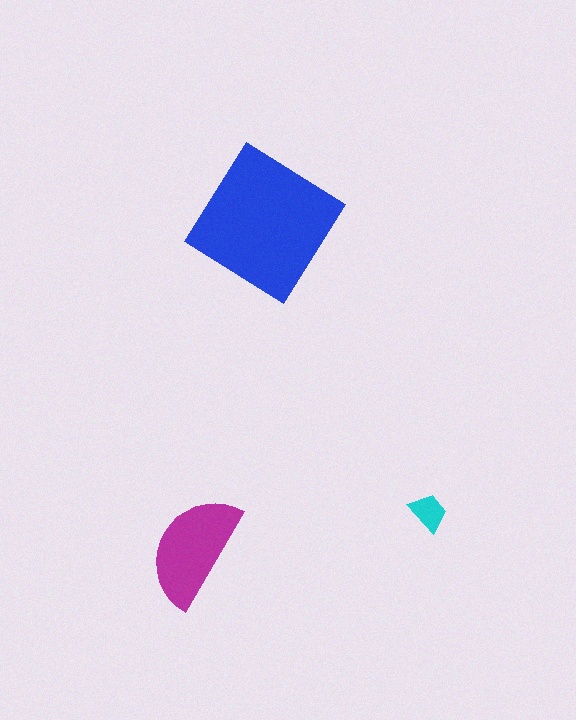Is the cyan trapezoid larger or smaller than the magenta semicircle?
Smaller.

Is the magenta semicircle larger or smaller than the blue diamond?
Smaller.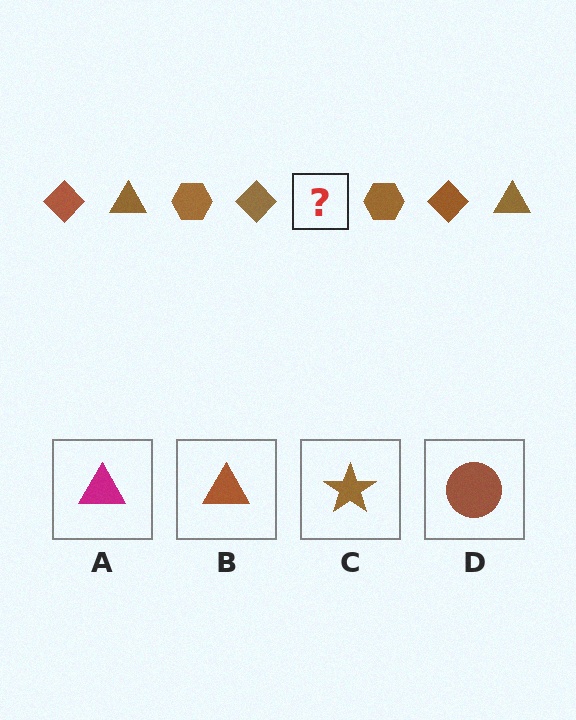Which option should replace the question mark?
Option B.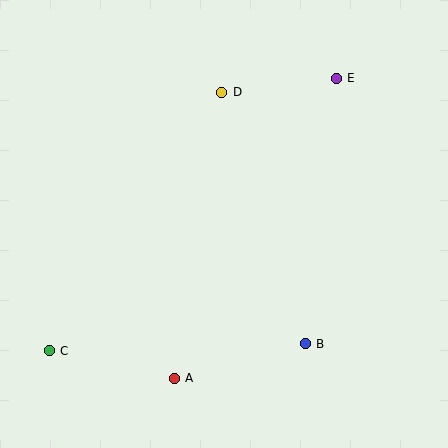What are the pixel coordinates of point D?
Point D is at (222, 92).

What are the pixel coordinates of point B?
Point B is at (305, 344).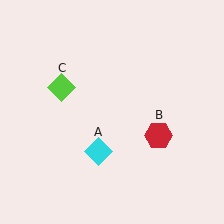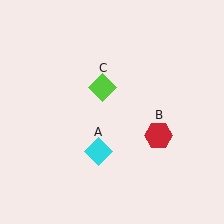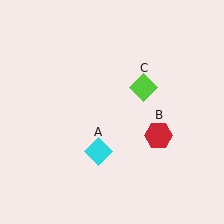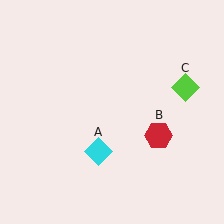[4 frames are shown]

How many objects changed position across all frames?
1 object changed position: lime diamond (object C).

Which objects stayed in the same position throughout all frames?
Cyan diamond (object A) and red hexagon (object B) remained stationary.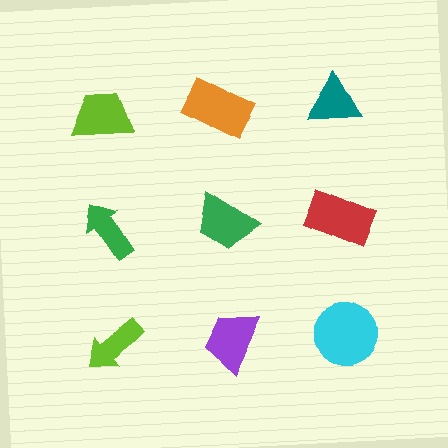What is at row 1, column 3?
A teal triangle.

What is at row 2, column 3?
A red rectangle.